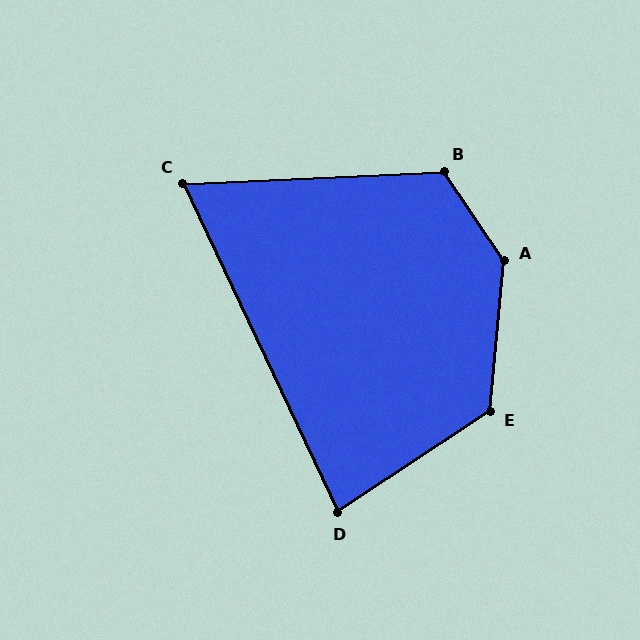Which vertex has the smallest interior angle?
C, at approximately 67 degrees.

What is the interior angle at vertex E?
Approximately 129 degrees (obtuse).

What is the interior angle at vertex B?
Approximately 121 degrees (obtuse).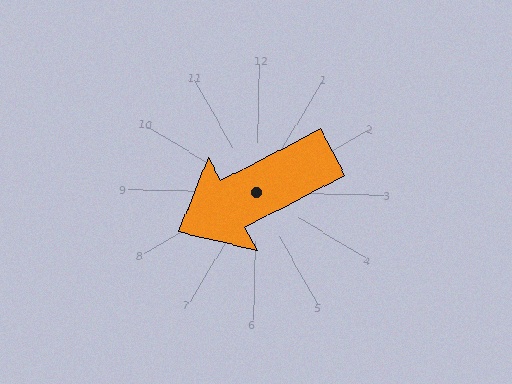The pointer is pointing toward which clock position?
Roughly 8 o'clock.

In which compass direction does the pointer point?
Southwest.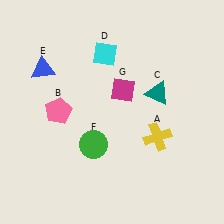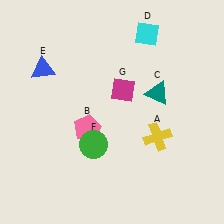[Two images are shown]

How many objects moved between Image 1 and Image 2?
2 objects moved between the two images.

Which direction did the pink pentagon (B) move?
The pink pentagon (B) moved right.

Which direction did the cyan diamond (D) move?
The cyan diamond (D) moved right.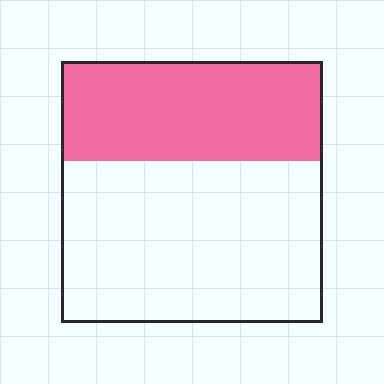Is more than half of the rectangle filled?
No.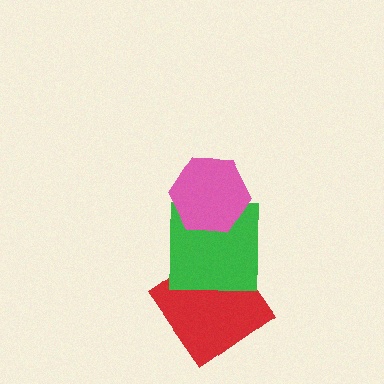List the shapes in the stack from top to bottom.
From top to bottom: the pink hexagon, the green square, the red diamond.